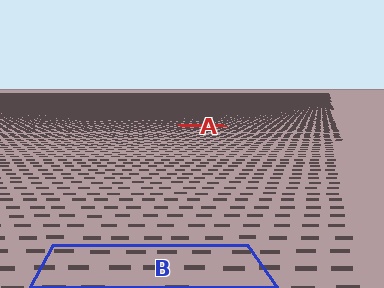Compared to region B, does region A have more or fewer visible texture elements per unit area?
Region A has more texture elements per unit area — they are packed more densely because it is farther away.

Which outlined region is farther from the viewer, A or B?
Region A is farther from the viewer — the texture elements inside it appear smaller and more densely packed.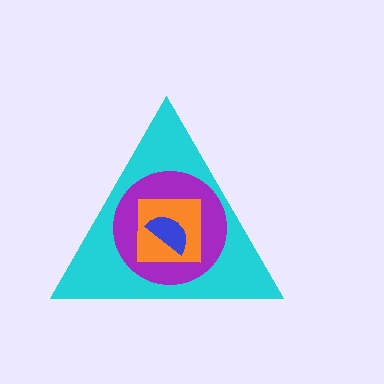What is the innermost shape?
The blue semicircle.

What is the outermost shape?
The cyan triangle.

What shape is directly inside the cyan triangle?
The purple circle.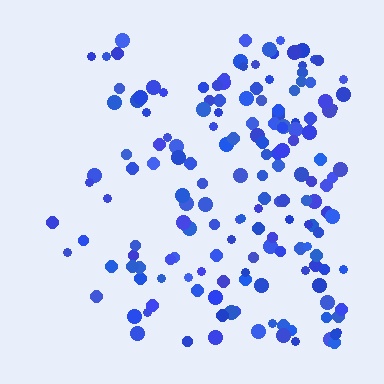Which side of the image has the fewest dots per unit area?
The left.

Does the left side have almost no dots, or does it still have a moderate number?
Still a moderate number, just noticeably fewer than the right.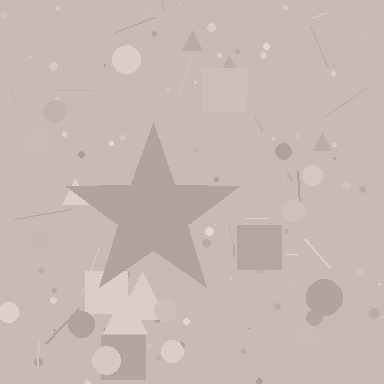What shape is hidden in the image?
A star is hidden in the image.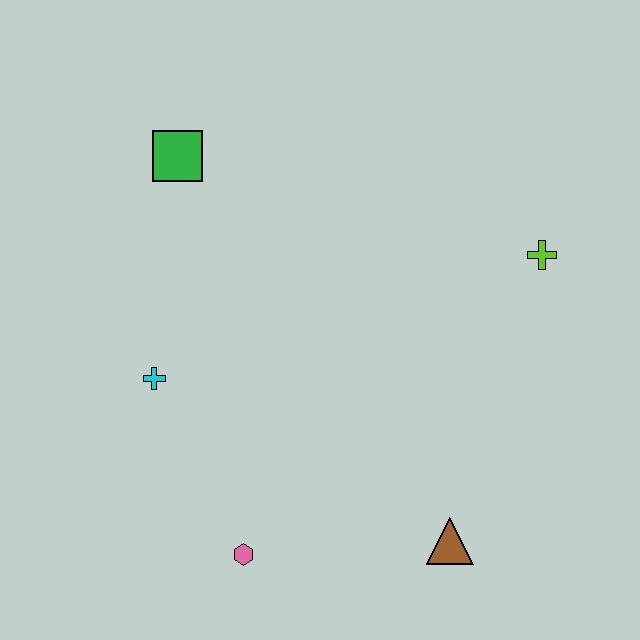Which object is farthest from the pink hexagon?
The lime cross is farthest from the pink hexagon.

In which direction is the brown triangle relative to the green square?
The brown triangle is below the green square.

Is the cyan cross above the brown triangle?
Yes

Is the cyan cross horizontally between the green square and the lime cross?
No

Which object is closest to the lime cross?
The brown triangle is closest to the lime cross.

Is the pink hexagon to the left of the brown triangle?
Yes